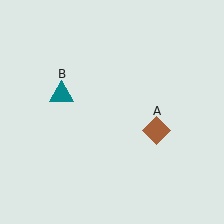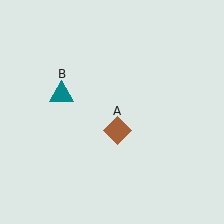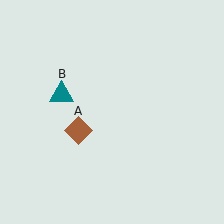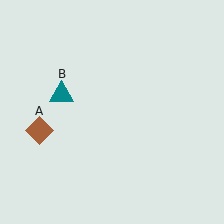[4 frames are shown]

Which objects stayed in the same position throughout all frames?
Teal triangle (object B) remained stationary.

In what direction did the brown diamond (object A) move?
The brown diamond (object A) moved left.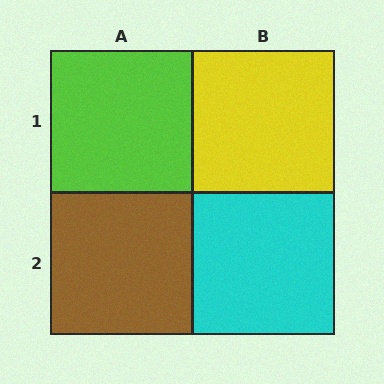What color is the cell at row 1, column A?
Lime.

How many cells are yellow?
1 cell is yellow.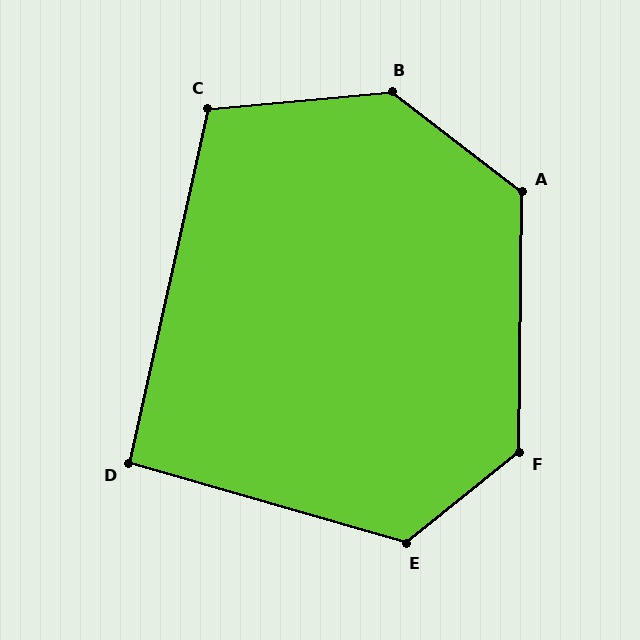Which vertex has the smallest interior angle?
D, at approximately 93 degrees.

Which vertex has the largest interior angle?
B, at approximately 137 degrees.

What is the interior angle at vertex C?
Approximately 108 degrees (obtuse).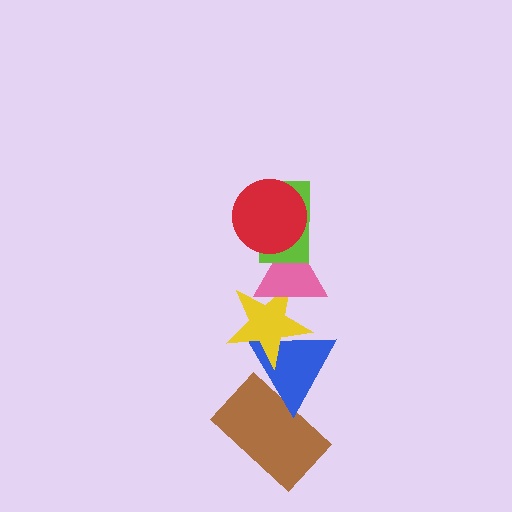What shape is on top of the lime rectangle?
The red circle is on top of the lime rectangle.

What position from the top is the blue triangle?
The blue triangle is 5th from the top.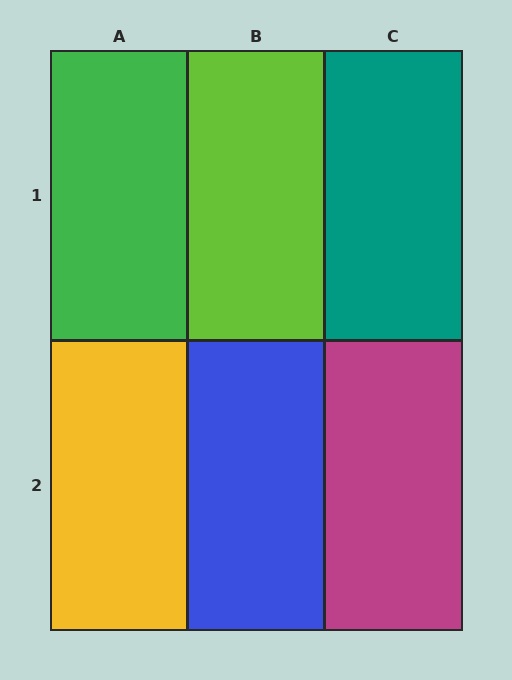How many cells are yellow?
1 cell is yellow.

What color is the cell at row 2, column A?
Yellow.